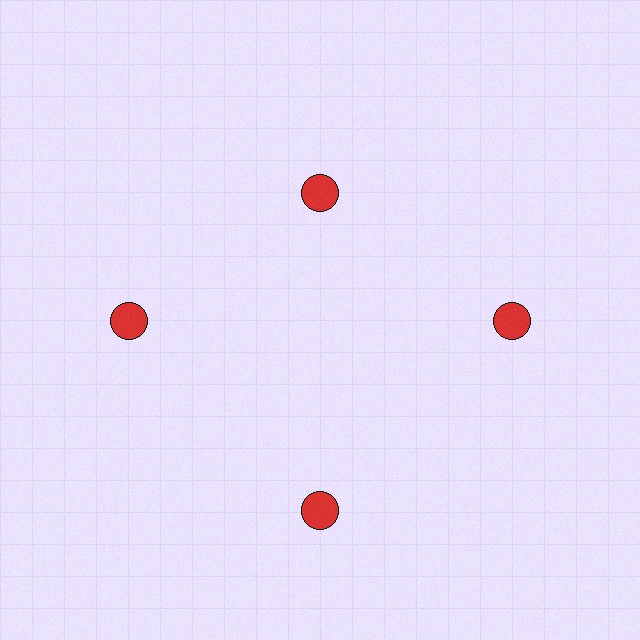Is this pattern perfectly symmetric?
No. The 4 red circles are arranged in a ring, but one element near the 12 o'clock position is pulled inward toward the center, breaking the 4-fold rotational symmetry.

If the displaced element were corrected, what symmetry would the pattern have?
It would have 4-fold rotational symmetry — the pattern would map onto itself every 90 degrees.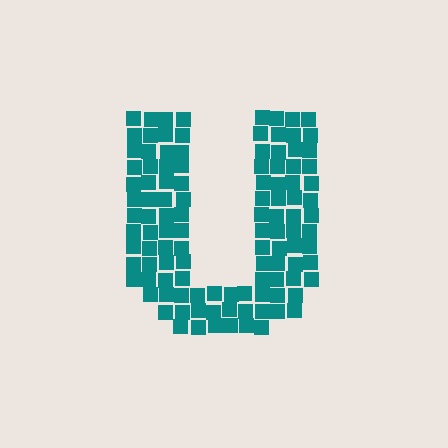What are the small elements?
The small elements are squares.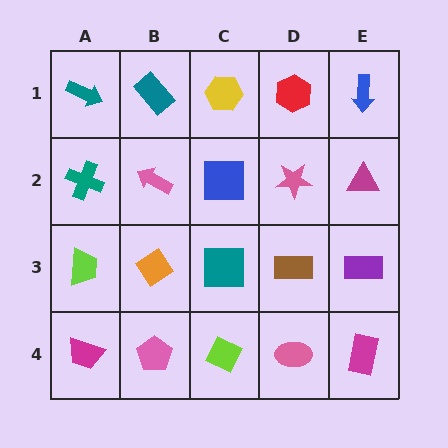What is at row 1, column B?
A teal rectangle.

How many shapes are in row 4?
5 shapes.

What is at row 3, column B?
An orange diamond.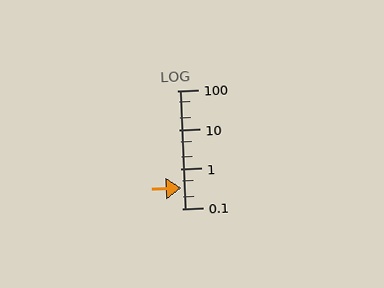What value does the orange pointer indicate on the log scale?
The pointer indicates approximately 0.34.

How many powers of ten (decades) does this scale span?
The scale spans 3 decades, from 0.1 to 100.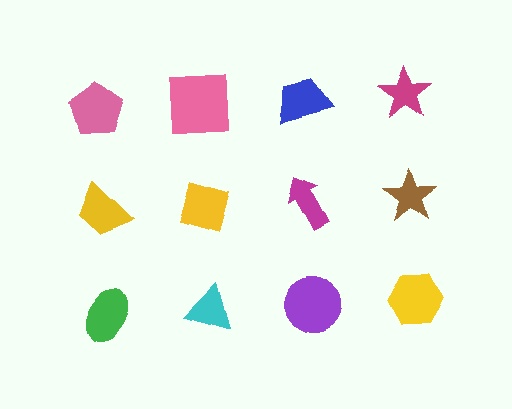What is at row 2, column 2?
A yellow diamond.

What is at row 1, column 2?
A pink square.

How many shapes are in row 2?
4 shapes.